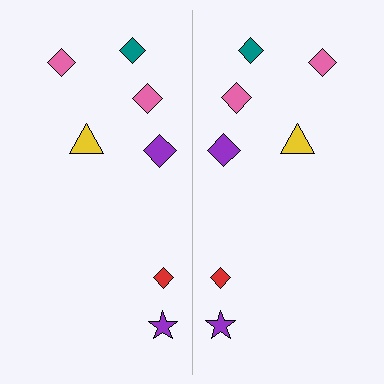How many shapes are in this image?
There are 14 shapes in this image.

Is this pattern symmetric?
Yes, this pattern has bilateral (reflection) symmetry.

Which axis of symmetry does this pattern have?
The pattern has a vertical axis of symmetry running through the center of the image.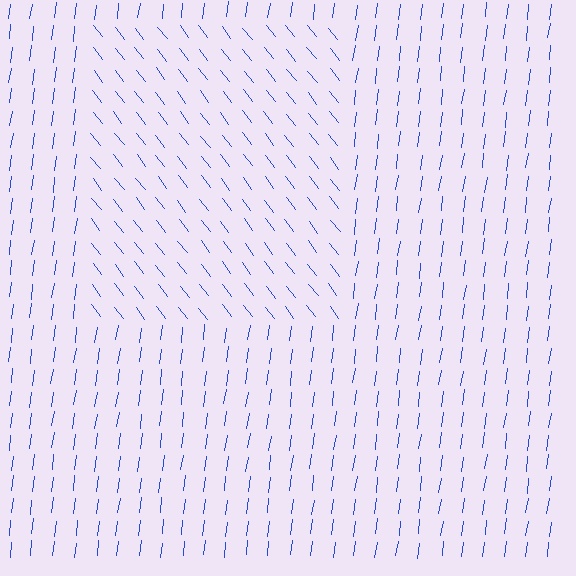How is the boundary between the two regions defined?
The boundary is defined purely by a change in line orientation (approximately 45 degrees difference). All lines are the same color and thickness.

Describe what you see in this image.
The image is filled with small blue line segments. A rectangle region in the image has lines oriented differently from the surrounding lines, creating a visible texture boundary.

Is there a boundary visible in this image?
Yes, there is a texture boundary formed by a change in line orientation.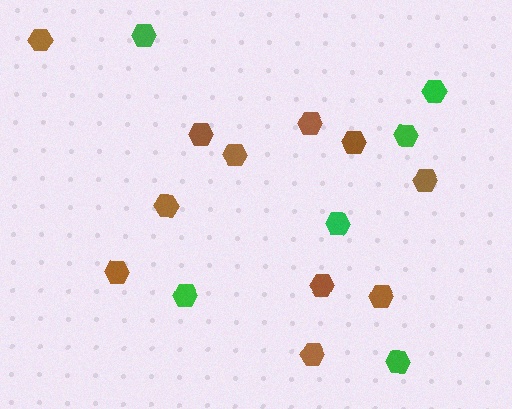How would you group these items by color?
There are 2 groups: one group of green hexagons (6) and one group of brown hexagons (11).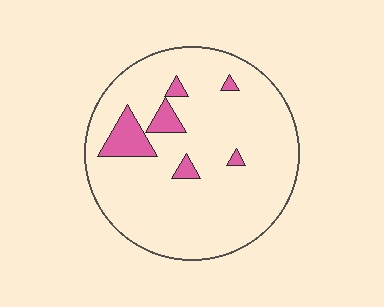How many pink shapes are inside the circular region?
6.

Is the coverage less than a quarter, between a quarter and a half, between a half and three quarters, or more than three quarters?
Less than a quarter.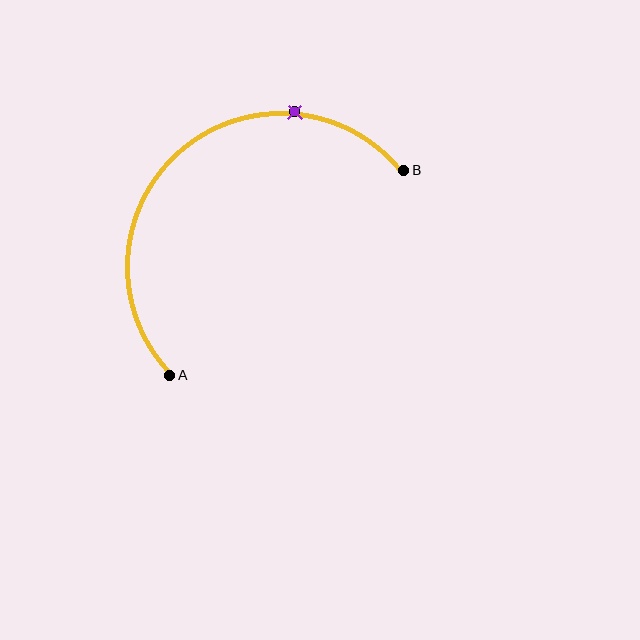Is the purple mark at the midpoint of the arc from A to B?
No. The purple mark lies on the arc but is closer to endpoint B. The arc midpoint would be at the point on the curve equidistant along the arc from both A and B.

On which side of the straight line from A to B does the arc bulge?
The arc bulges above and to the left of the straight line connecting A and B.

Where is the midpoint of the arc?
The arc midpoint is the point on the curve farthest from the straight line joining A and B. It sits above and to the left of that line.